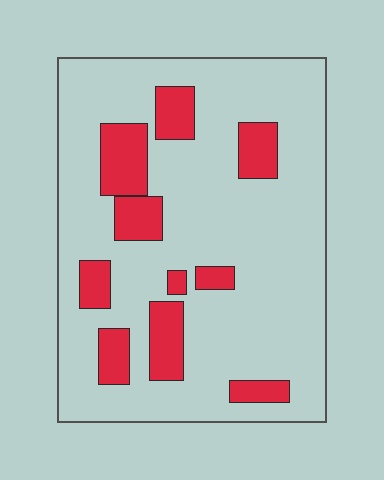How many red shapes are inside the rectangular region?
10.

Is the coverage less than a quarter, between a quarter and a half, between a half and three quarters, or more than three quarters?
Less than a quarter.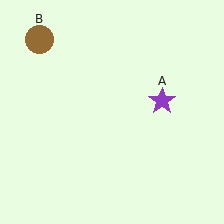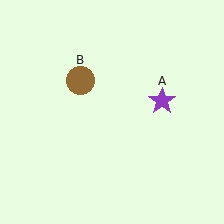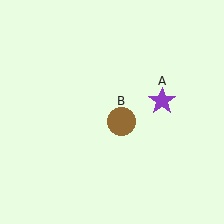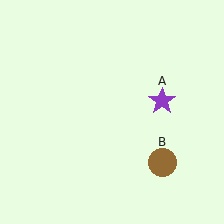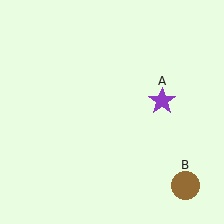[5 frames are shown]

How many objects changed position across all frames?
1 object changed position: brown circle (object B).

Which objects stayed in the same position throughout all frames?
Purple star (object A) remained stationary.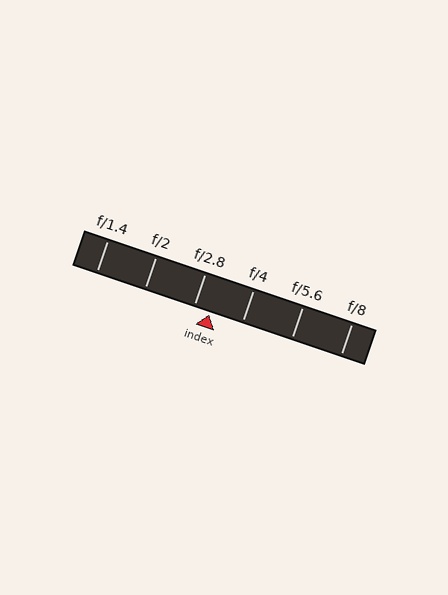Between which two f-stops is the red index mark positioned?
The index mark is between f/2.8 and f/4.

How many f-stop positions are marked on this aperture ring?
There are 6 f-stop positions marked.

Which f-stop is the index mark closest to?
The index mark is closest to f/2.8.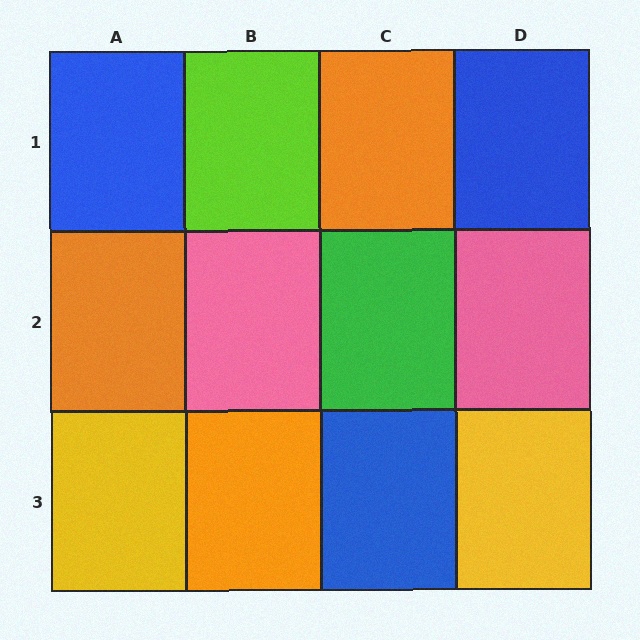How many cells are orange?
3 cells are orange.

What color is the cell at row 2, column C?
Green.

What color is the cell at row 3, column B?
Orange.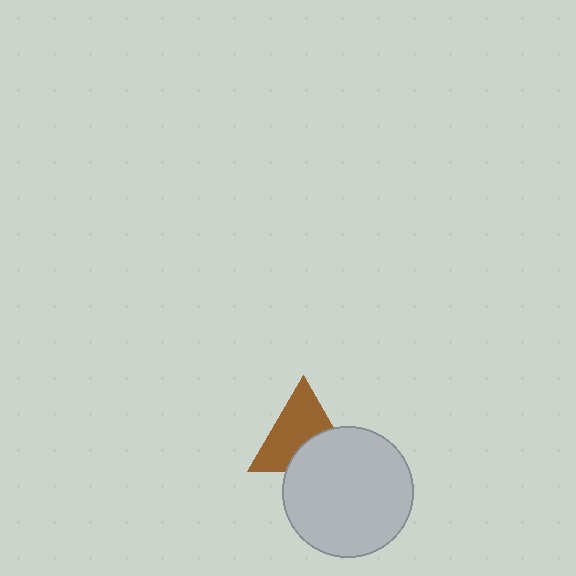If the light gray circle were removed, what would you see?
You would see the complete brown triangle.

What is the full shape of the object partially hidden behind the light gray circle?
The partially hidden object is a brown triangle.